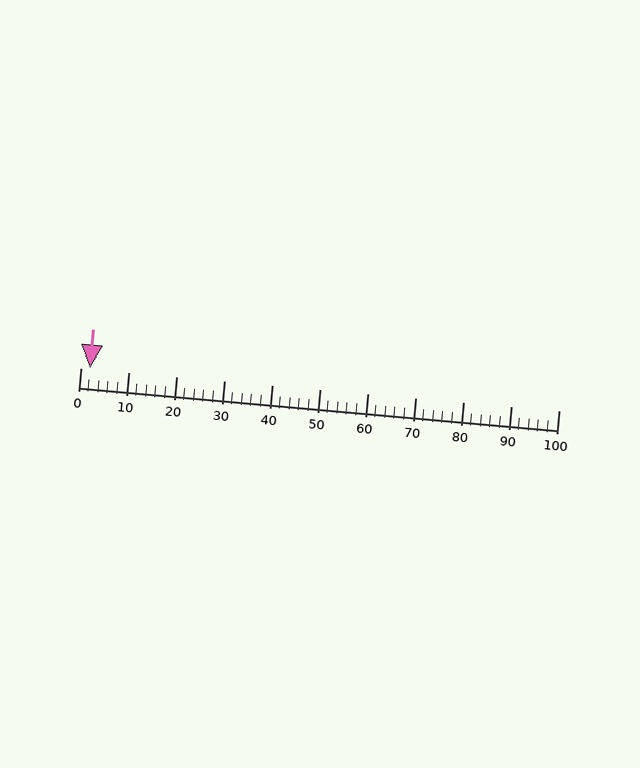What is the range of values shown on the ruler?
The ruler shows values from 0 to 100.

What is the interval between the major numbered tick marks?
The major tick marks are spaced 10 units apart.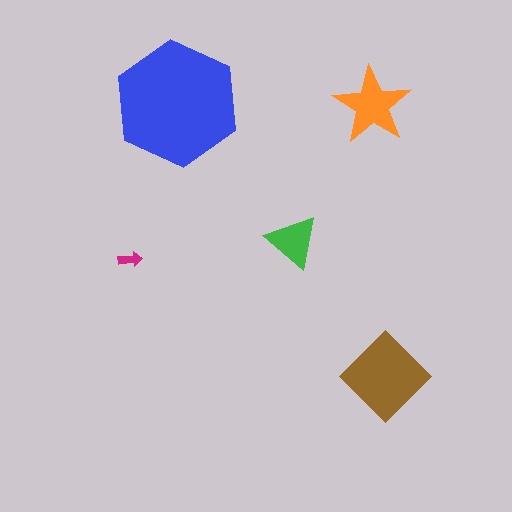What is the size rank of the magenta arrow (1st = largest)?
5th.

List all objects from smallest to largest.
The magenta arrow, the green triangle, the orange star, the brown diamond, the blue hexagon.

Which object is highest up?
The blue hexagon is topmost.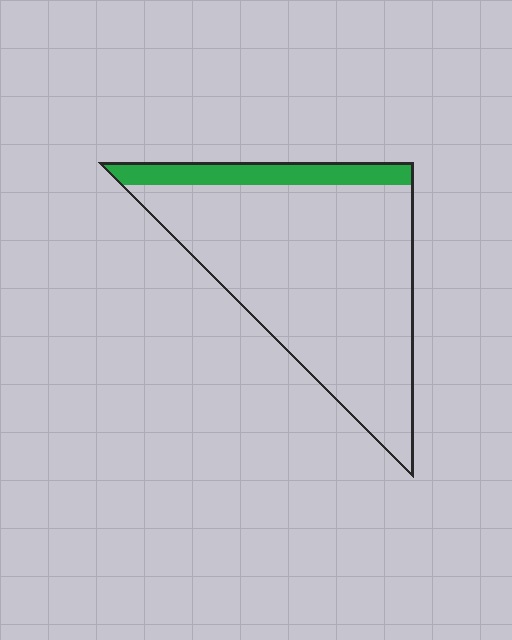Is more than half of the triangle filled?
No.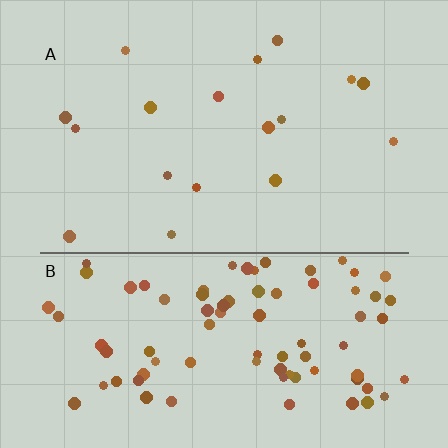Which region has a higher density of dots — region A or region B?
B (the bottom).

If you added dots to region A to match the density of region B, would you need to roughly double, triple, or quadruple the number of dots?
Approximately quadruple.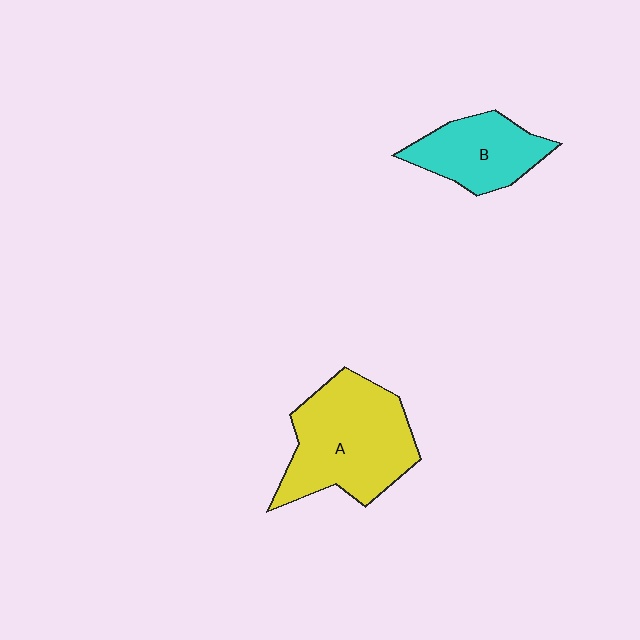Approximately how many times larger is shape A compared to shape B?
Approximately 1.7 times.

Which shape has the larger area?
Shape A (yellow).